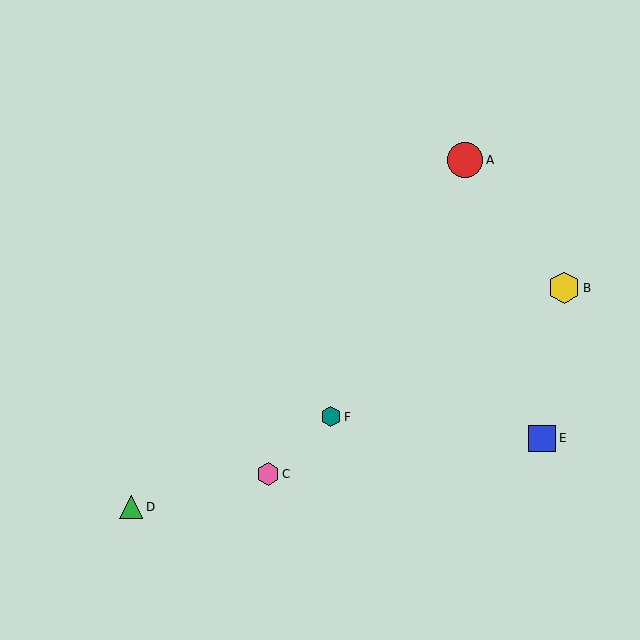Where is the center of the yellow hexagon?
The center of the yellow hexagon is at (564, 288).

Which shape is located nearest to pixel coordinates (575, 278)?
The yellow hexagon (labeled B) at (564, 288) is nearest to that location.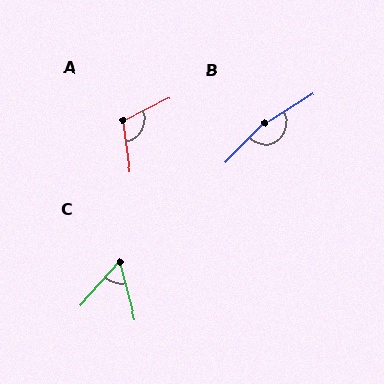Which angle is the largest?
B, at approximately 167 degrees.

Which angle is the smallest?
C, at approximately 56 degrees.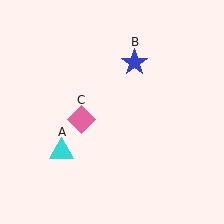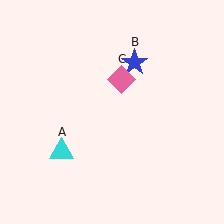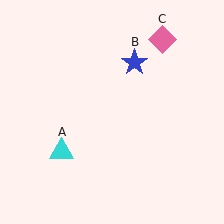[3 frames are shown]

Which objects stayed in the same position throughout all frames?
Cyan triangle (object A) and blue star (object B) remained stationary.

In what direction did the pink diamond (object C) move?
The pink diamond (object C) moved up and to the right.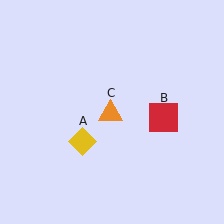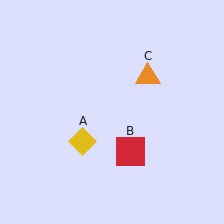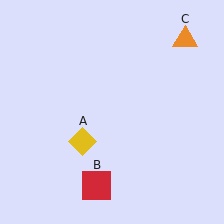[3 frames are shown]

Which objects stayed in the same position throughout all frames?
Yellow diamond (object A) remained stationary.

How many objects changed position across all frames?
2 objects changed position: red square (object B), orange triangle (object C).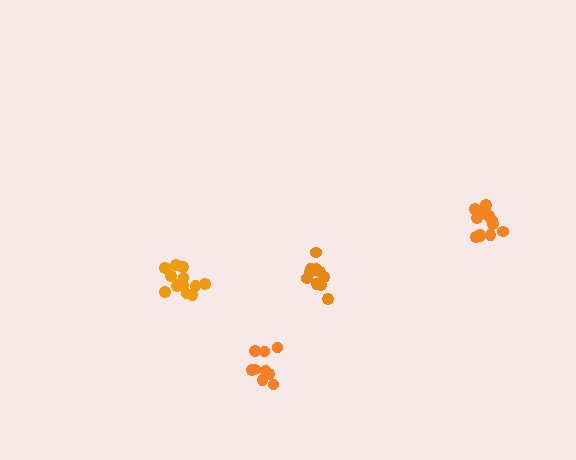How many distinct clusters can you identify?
There are 4 distinct clusters.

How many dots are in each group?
Group 1: 13 dots, Group 2: 14 dots, Group 3: 9 dots, Group 4: 10 dots (46 total).